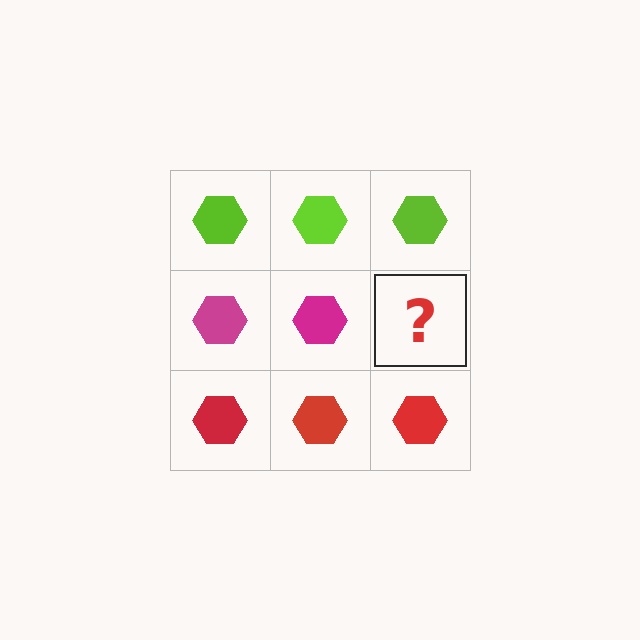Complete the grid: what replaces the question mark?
The question mark should be replaced with a magenta hexagon.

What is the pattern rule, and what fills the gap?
The rule is that each row has a consistent color. The gap should be filled with a magenta hexagon.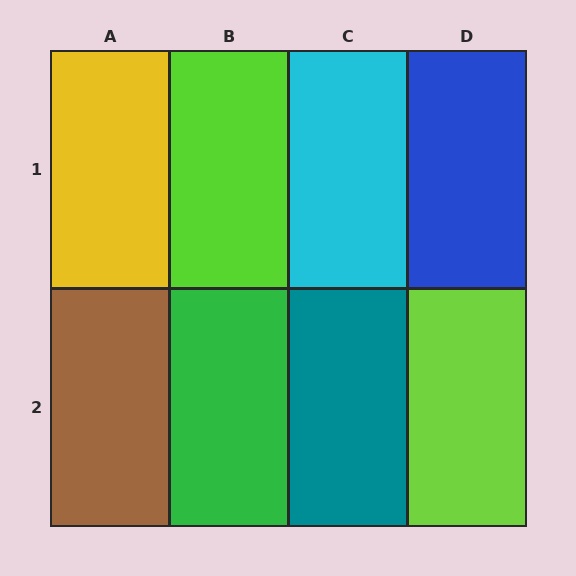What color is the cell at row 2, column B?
Green.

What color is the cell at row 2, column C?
Teal.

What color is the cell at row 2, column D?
Lime.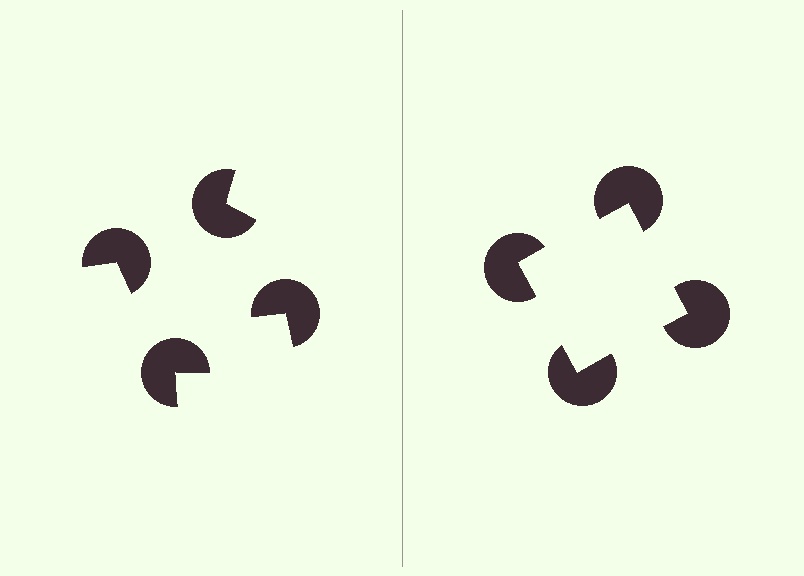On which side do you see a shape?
An illusory square appears on the right side. On the left side the wedge cuts are rotated, so no coherent shape forms.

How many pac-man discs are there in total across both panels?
8 — 4 on each side.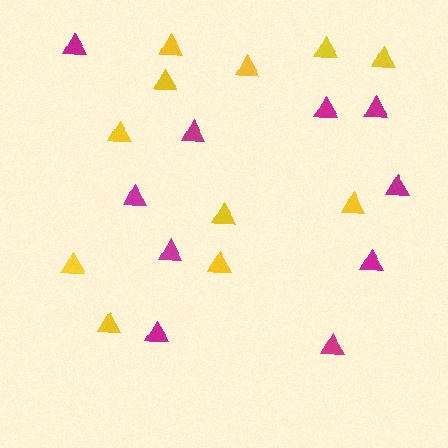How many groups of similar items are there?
There are 2 groups: one group of magenta triangles (10) and one group of yellow triangles (11).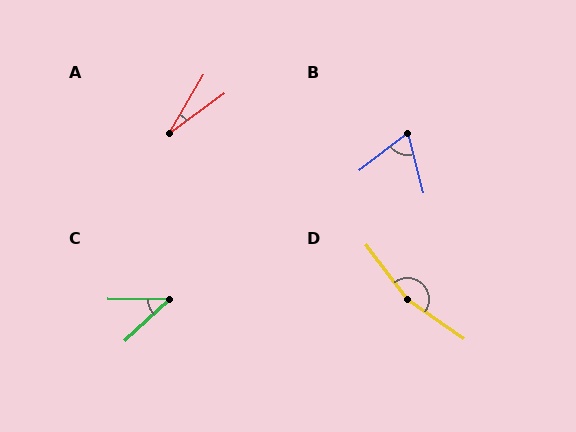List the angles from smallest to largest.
A (23°), C (44°), B (67°), D (162°).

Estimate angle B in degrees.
Approximately 67 degrees.